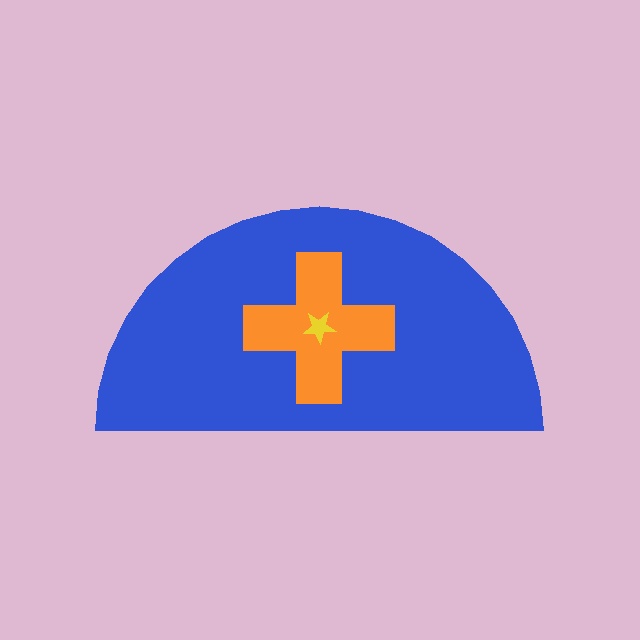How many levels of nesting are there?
3.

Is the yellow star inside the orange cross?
Yes.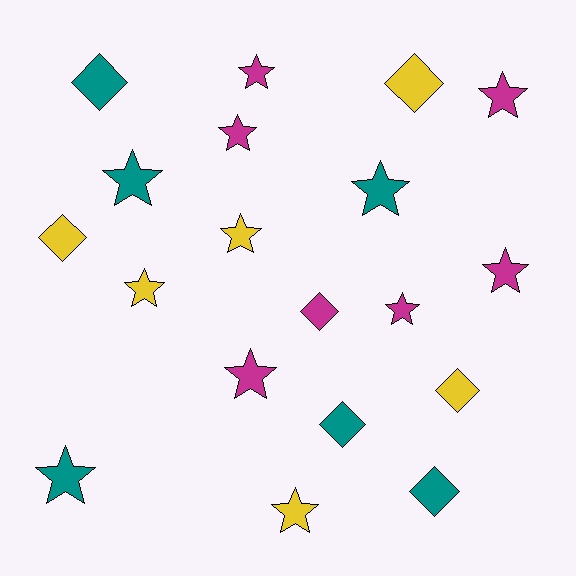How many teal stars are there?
There are 3 teal stars.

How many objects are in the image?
There are 19 objects.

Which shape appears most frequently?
Star, with 12 objects.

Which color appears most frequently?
Magenta, with 7 objects.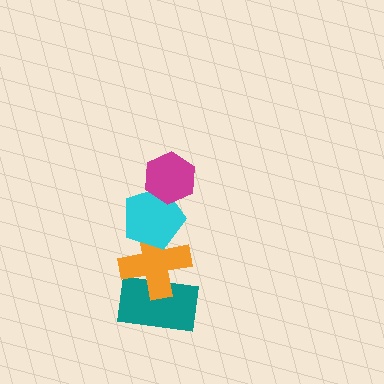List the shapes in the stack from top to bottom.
From top to bottom: the magenta hexagon, the cyan pentagon, the orange cross, the teal rectangle.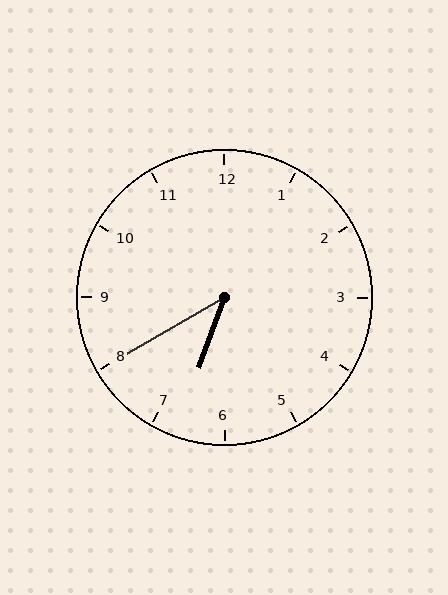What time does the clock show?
6:40.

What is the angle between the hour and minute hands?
Approximately 40 degrees.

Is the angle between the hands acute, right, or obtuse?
It is acute.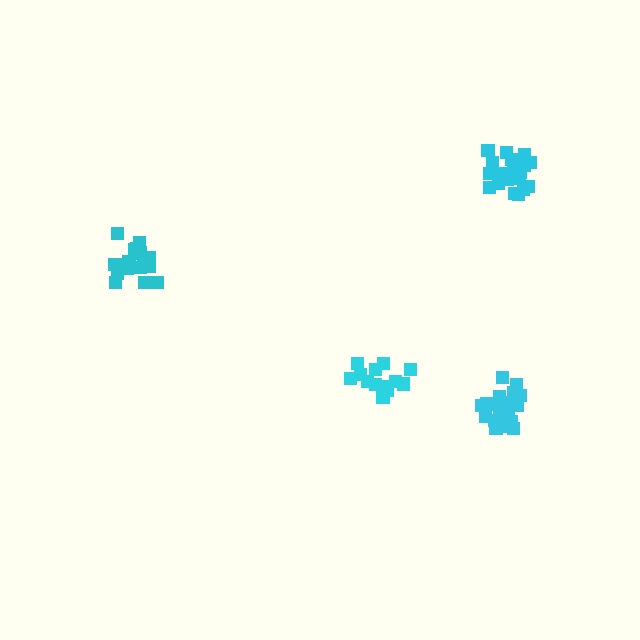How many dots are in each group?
Group 1: 18 dots, Group 2: 20 dots, Group 3: 14 dots, Group 4: 20 dots (72 total).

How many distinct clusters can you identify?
There are 4 distinct clusters.